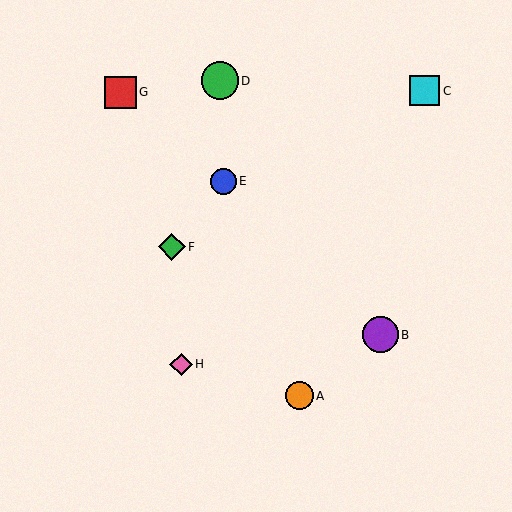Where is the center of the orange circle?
The center of the orange circle is at (299, 396).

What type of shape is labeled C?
Shape C is a cyan square.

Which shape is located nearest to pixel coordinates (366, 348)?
The purple circle (labeled B) at (380, 335) is nearest to that location.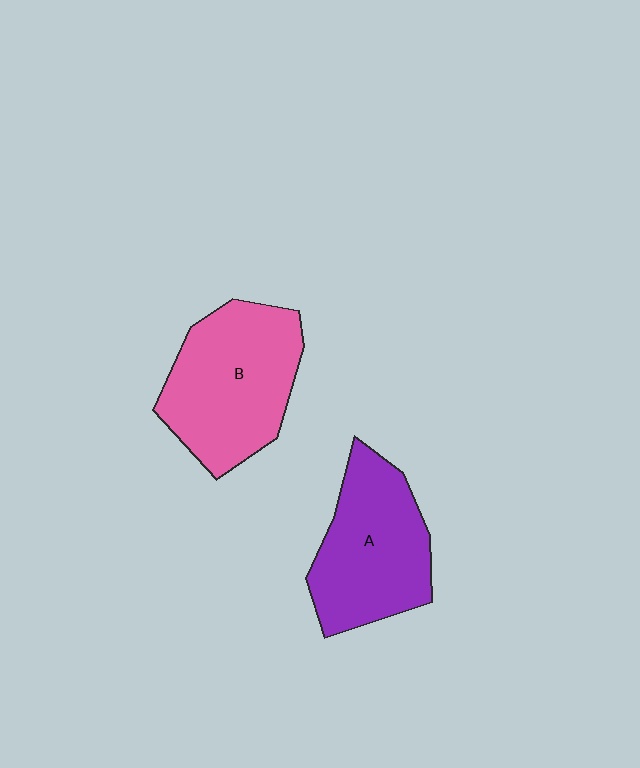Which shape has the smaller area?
Shape A (purple).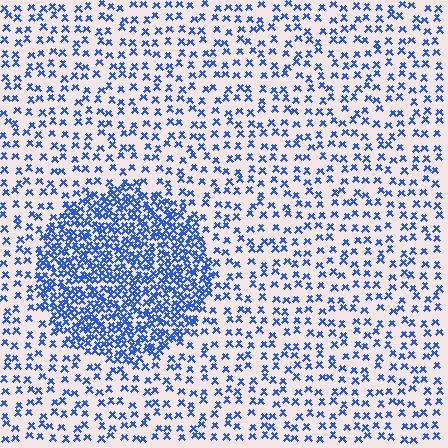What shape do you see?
I see a circle.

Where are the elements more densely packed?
The elements are more densely packed inside the circle boundary.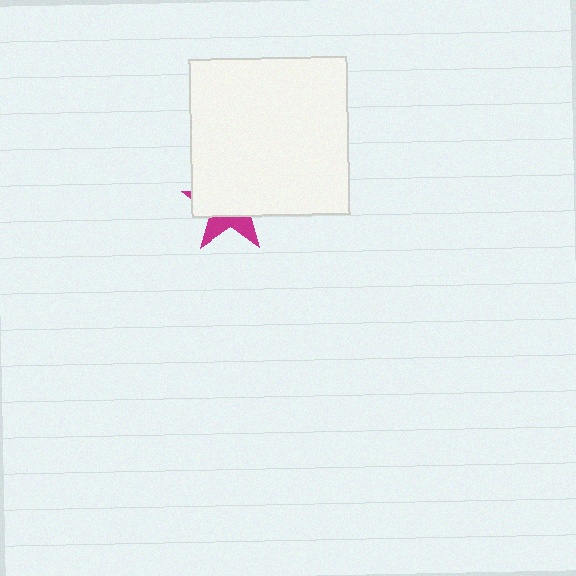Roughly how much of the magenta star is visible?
A small part of it is visible (roughly 33%).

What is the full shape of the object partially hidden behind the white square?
The partially hidden object is a magenta star.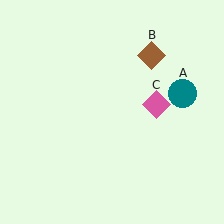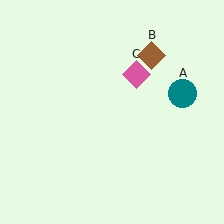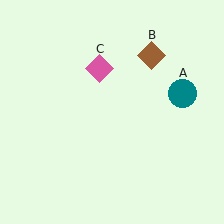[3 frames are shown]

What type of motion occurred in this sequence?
The pink diamond (object C) rotated counterclockwise around the center of the scene.